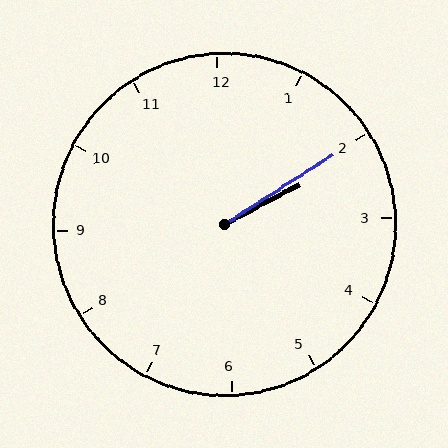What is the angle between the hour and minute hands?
Approximately 5 degrees.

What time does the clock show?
2:10.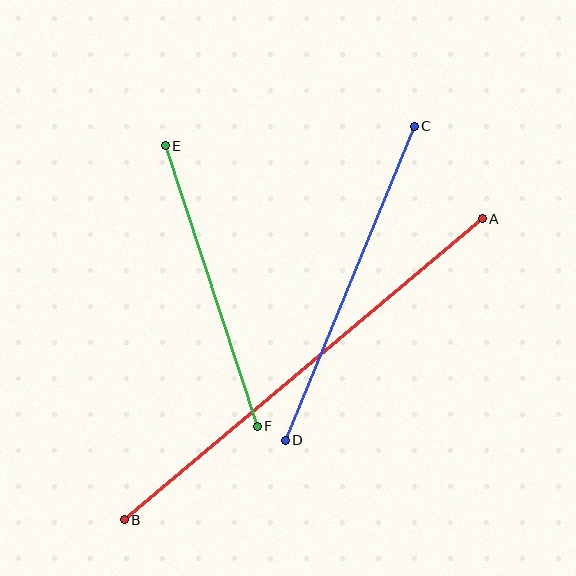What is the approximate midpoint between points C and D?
The midpoint is at approximately (350, 283) pixels.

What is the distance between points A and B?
The distance is approximately 468 pixels.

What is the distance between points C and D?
The distance is approximately 339 pixels.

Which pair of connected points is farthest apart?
Points A and B are farthest apart.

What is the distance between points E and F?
The distance is approximately 295 pixels.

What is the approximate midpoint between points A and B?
The midpoint is at approximately (303, 369) pixels.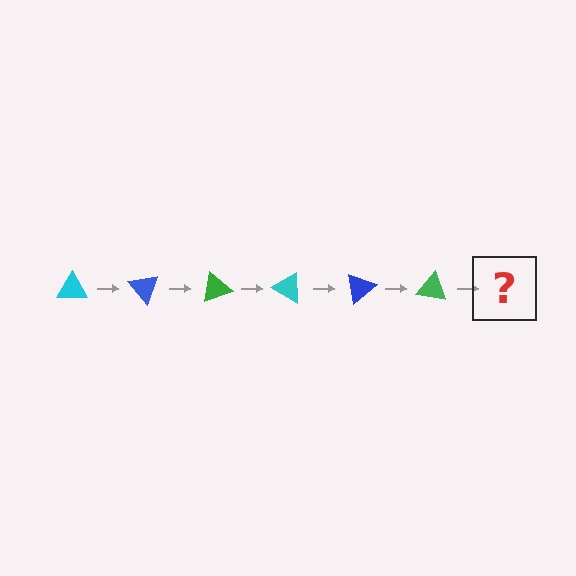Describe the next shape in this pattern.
It should be a cyan triangle, rotated 300 degrees from the start.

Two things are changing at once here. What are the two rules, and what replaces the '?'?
The two rules are that it rotates 50 degrees each step and the color cycles through cyan, blue, and green. The '?' should be a cyan triangle, rotated 300 degrees from the start.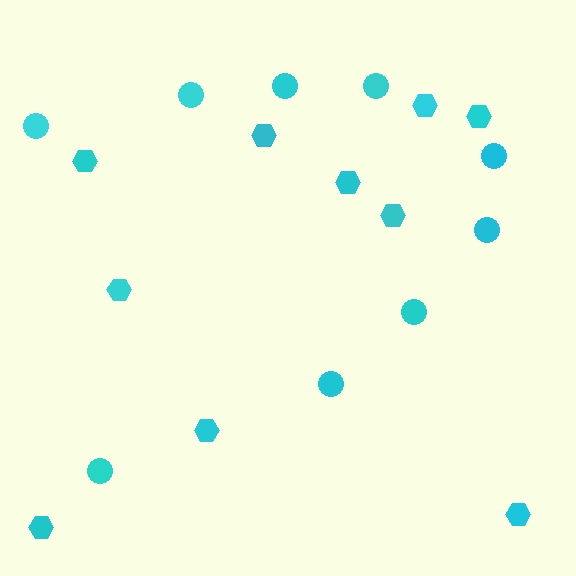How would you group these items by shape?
There are 2 groups: one group of hexagons (10) and one group of circles (9).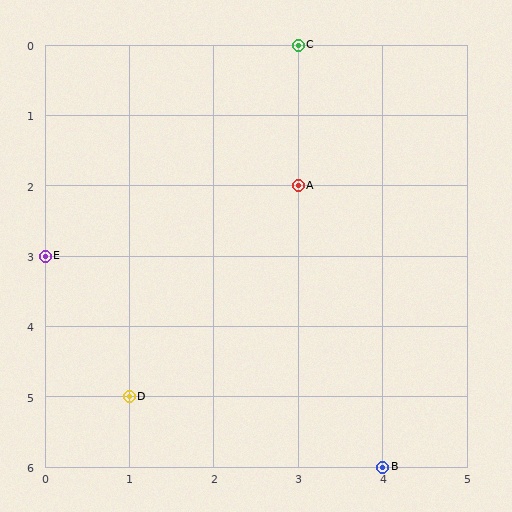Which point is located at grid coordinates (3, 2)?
Point A is at (3, 2).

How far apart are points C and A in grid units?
Points C and A are 2 rows apart.